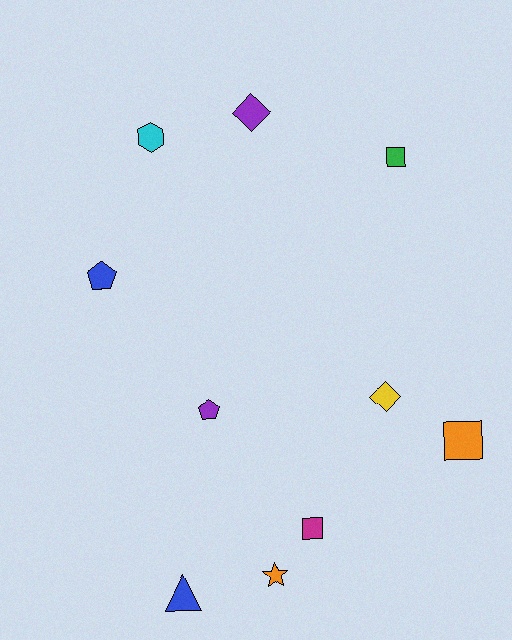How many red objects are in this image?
There are no red objects.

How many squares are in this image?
There are 3 squares.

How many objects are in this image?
There are 10 objects.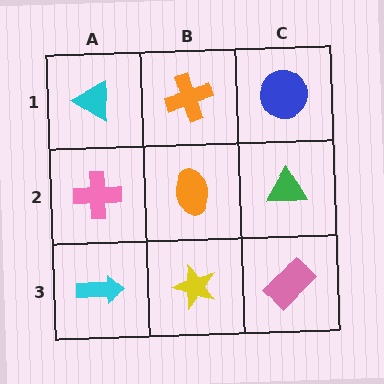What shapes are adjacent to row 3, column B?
An orange ellipse (row 2, column B), a cyan arrow (row 3, column A), a pink rectangle (row 3, column C).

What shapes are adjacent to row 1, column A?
A pink cross (row 2, column A), an orange cross (row 1, column B).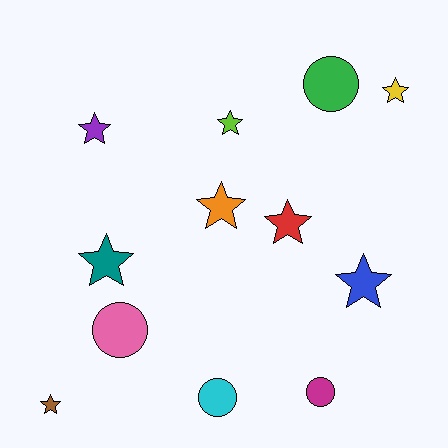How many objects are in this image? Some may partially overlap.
There are 12 objects.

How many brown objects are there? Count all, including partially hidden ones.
There is 1 brown object.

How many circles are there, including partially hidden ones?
There are 4 circles.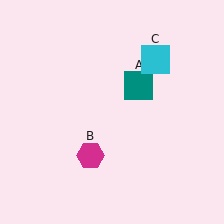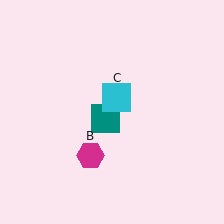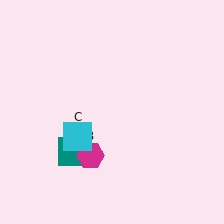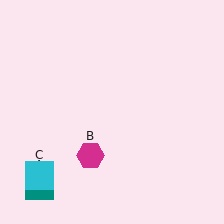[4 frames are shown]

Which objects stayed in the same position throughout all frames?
Magenta hexagon (object B) remained stationary.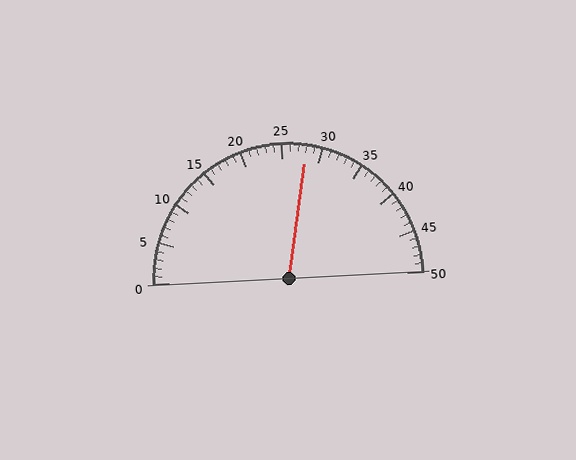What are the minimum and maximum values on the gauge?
The gauge ranges from 0 to 50.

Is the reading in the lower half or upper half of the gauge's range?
The reading is in the upper half of the range (0 to 50).